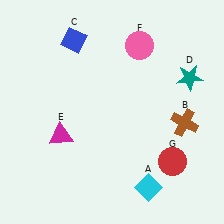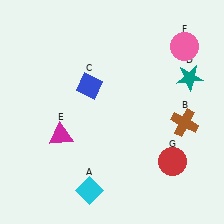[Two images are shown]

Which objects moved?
The objects that moved are: the cyan diamond (A), the blue diamond (C), the pink circle (F).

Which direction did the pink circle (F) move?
The pink circle (F) moved right.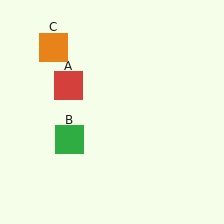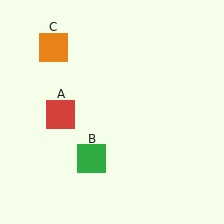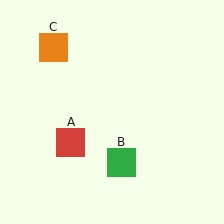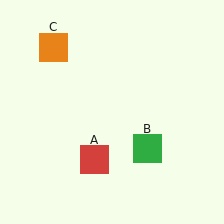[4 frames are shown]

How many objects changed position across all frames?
2 objects changed position: red square (object A), green square (object B).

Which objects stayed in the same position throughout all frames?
Orange square (object C) remained stationary.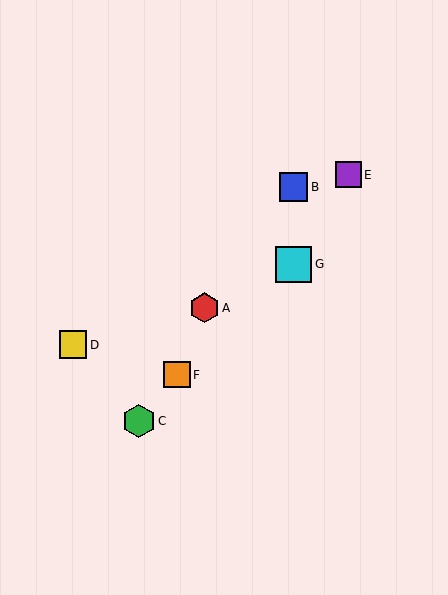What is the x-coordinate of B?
Object B is at x≈294.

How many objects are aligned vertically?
2 objects (B, G) are aligned vertically.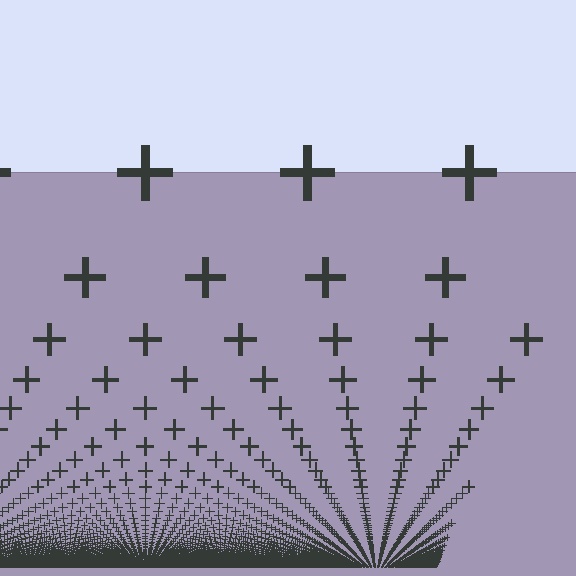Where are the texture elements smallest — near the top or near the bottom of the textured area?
Near the bottom.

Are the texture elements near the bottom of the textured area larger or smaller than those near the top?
Smaller. The gradient is inverted — elements near the bottom are smaller and denser.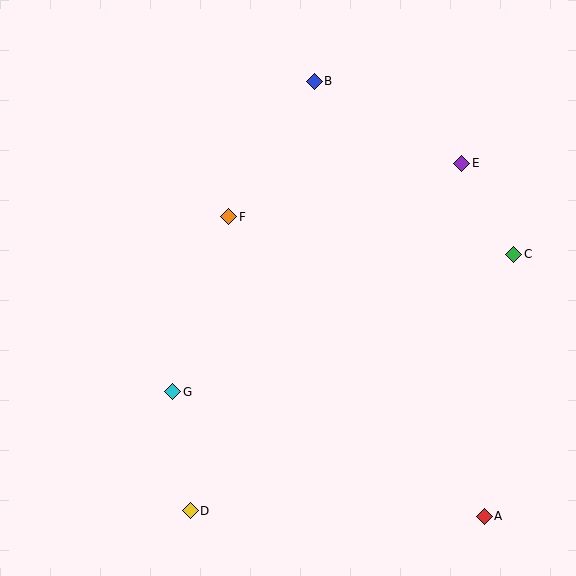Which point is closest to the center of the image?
Point F at (229, 217) is closest to the center.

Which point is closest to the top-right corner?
Point E is closest to the top-right corner.